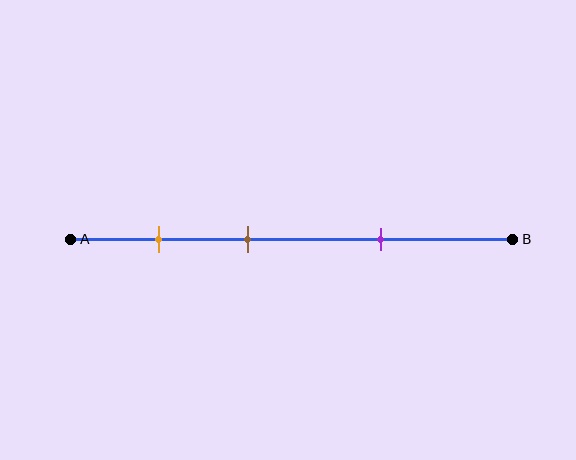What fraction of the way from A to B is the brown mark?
The brown mark is approximately 40% (0.4) of the way from A to B.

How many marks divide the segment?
There are 3 marks dividing the segment.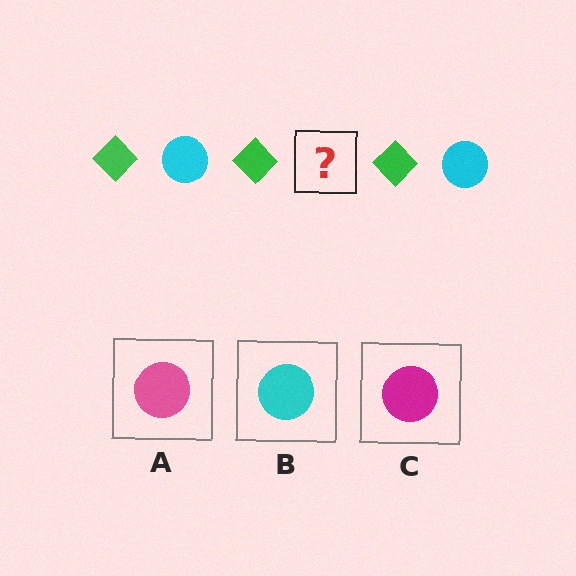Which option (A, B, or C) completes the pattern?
B.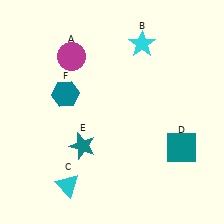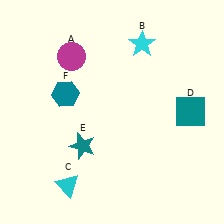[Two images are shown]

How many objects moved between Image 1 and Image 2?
1 object moved between the two images.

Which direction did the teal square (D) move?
The teal square (D) moved up.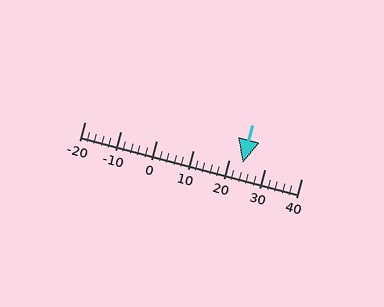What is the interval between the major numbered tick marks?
The major tick marks are spaced 10 units apart.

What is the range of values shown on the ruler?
The ruler shows values from -20 to 40.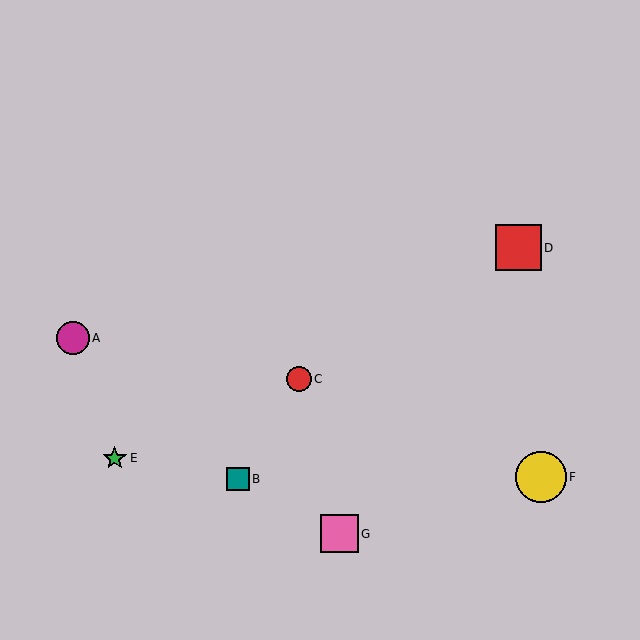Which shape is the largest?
The yellow circle (labeled F) is the largest.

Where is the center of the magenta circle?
The center of the magenta circle is at (73, 338).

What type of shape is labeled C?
Shape C is a red circle.